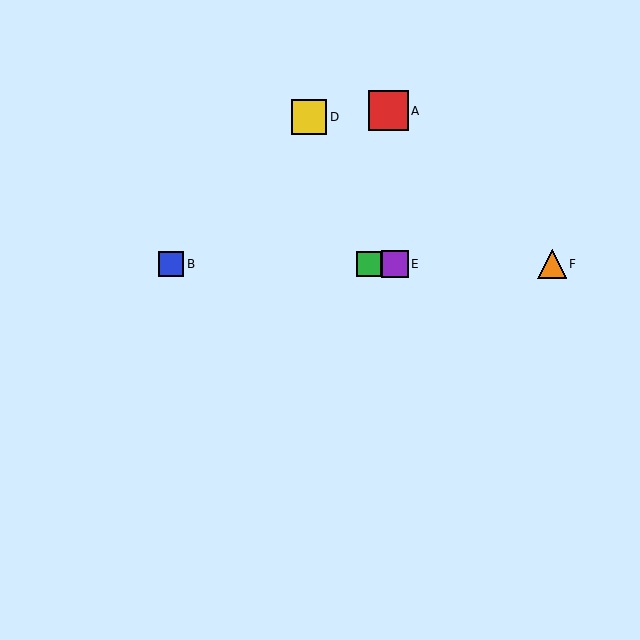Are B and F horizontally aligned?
Yes, both are at y≈264.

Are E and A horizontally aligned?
No, E is at y≈264 and A is at y≈111.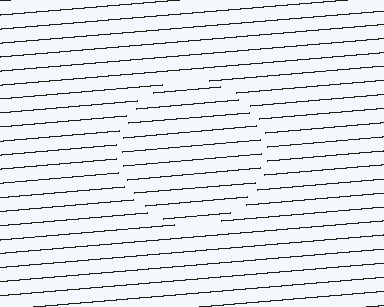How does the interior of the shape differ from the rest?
The interior of the shape contains the same grating, shifted by half a period — the contour is defined by the phase discontinuity where line-ends from the inner and outer gratings abut.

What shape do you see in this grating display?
An illusory circle. The interior of the shape contains the same grating, shifted by half a period — the contour is defined by the phase discontinuity where line-ends from the inner and outer gratings abut.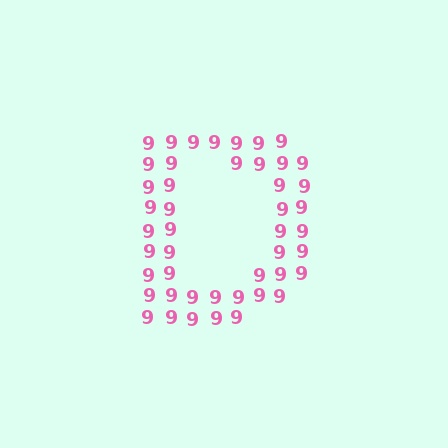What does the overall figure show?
The overall figure shows the letter D.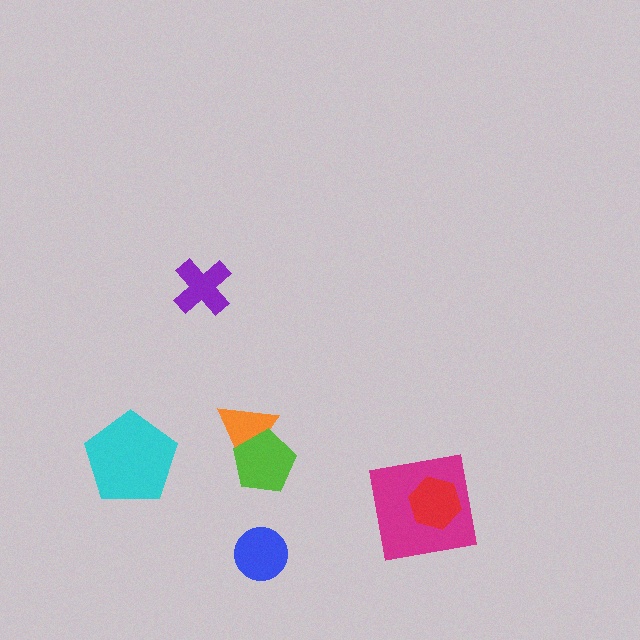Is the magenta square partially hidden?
Yes, it is partially covered by another shape.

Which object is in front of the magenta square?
The red hexagon is in front of the magenta square.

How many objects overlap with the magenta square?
1 object overlaps with the magenta square.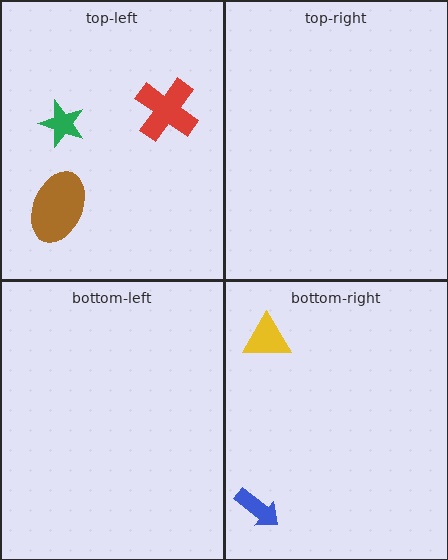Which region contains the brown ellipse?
The top-left region.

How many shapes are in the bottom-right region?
2.